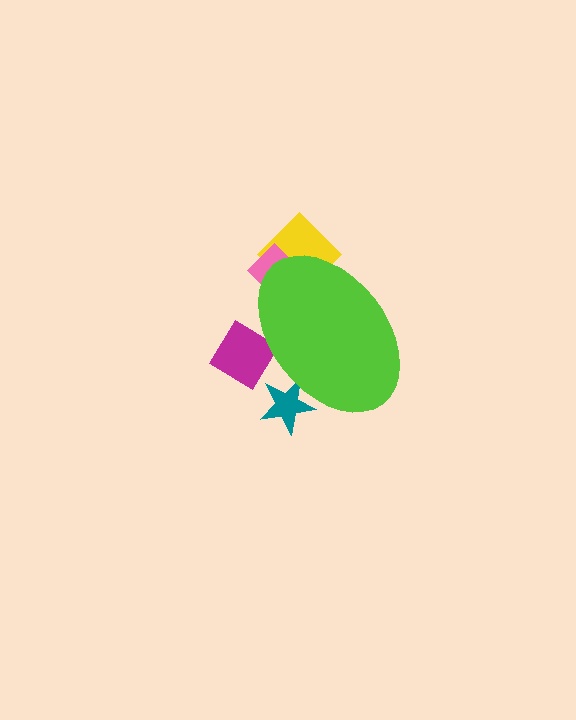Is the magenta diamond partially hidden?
Yes, the magenta diamond is partially hidden behind the lime ellipse.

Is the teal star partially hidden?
Yes, the teal star is partially hidden behind the lime ellipse.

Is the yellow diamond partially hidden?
Yes, the yellow diamond is partially hidden behind the lime ellipse.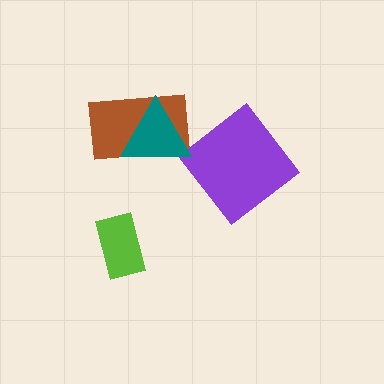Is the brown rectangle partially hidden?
Yes, it is partially covered by another shape.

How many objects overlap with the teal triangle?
1 object overlaps with the teal triangle.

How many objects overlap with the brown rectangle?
1 object overlaps with the brown rectangle.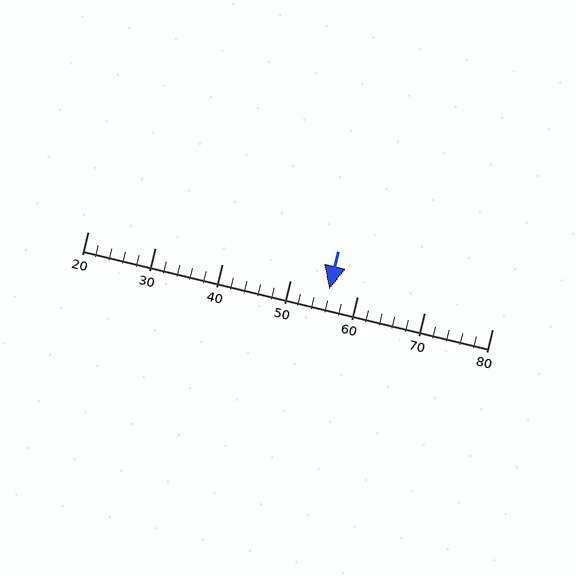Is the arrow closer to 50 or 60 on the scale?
The arrow is closer to 60.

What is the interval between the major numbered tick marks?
The major tick marks are spaced 10 units apart.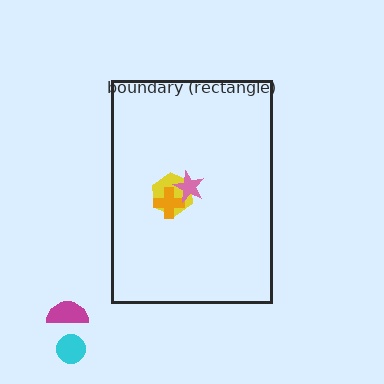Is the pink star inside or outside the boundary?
Inside.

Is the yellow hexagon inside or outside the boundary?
Inside.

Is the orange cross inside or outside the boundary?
Inside.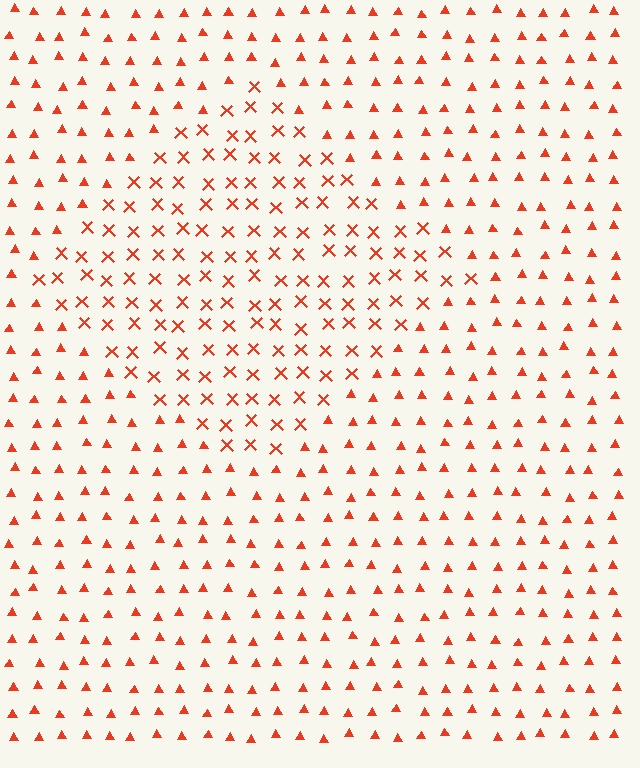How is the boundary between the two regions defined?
The boundary is defined by a change in element shape: X marks inside vs. triangles outside. All elements share the same color and spacing.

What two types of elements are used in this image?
The image uses X marks inside the diamond region and triangles outside it.